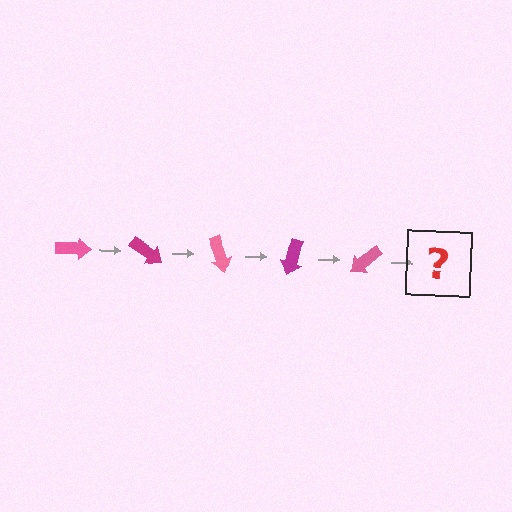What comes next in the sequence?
The next element should be a magenta arrow, rotated 175 degrees from the start.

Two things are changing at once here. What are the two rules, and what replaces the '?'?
The two rules are that it rotates 35 degrees each step and the color cycles through pink and magenta. The '?' should be a magenta arrow, rotated 175 degrees from the start.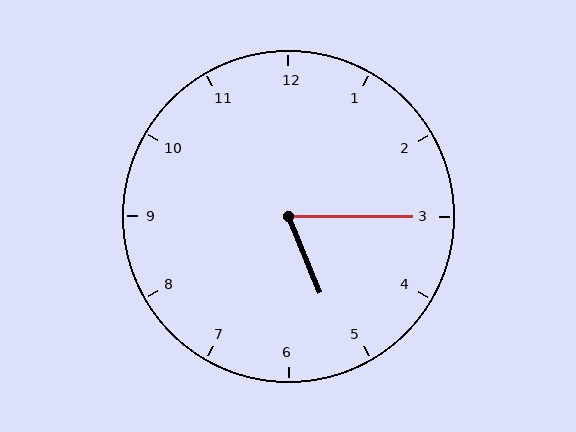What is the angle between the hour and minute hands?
Approximately 68 degrees.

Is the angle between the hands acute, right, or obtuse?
It is acute.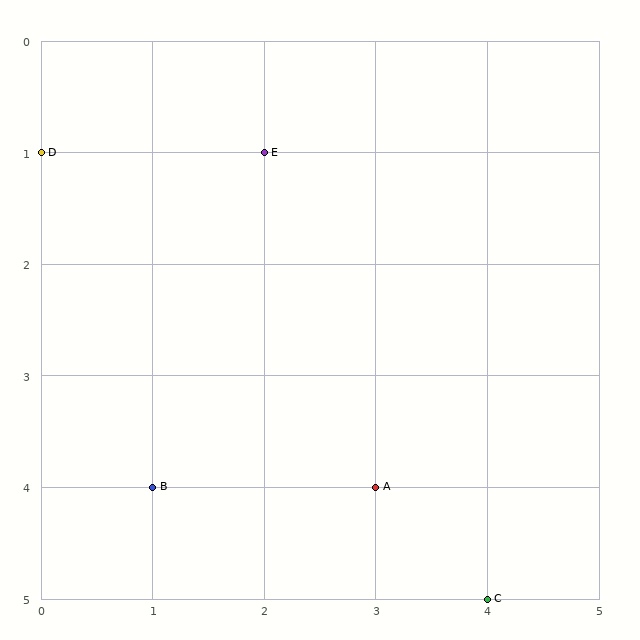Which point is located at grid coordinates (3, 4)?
Point A is at (3, 4).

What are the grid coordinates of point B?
Point B is at grid coordinates (1, 4).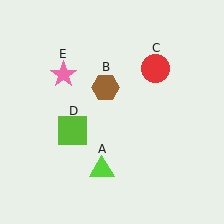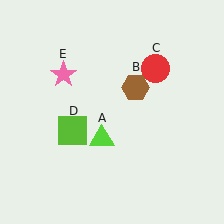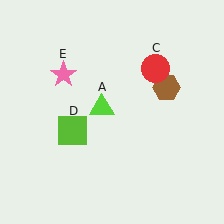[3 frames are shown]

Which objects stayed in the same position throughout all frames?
Red circle (object C) and lime square (object D) and pink star (object E) remained stationary.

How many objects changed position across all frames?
2 objects changed position: lime triangle (object A), brown hexagon (object B).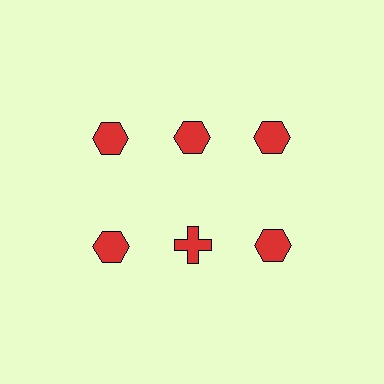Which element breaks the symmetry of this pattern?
The red cross in the second row, second from left column breaks the symmetry. All other shapes are red hexagons.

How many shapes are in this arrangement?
There are 6 shapes arranged in a grid pattern.